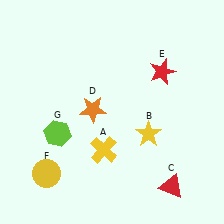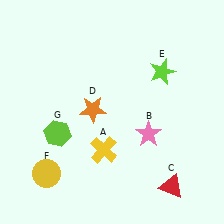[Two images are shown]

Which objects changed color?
B changed from yellow to pink. E changed from red to lime.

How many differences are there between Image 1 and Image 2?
There are 2 differences between the two images.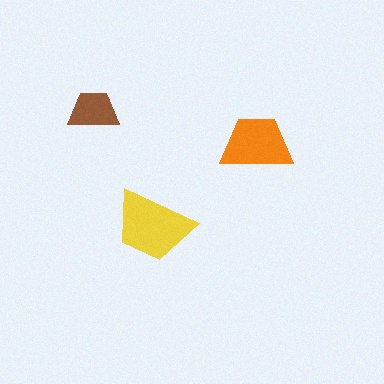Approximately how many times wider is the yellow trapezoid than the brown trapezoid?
About 1.5 times wider.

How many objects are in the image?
There are 3 objects in the image.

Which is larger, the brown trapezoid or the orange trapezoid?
The orange one.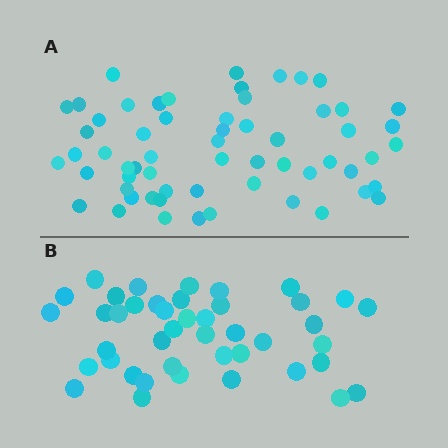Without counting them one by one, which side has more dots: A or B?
Region A (the top region) has more dots.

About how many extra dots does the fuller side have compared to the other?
Region A has approximately 15 more dots than region B.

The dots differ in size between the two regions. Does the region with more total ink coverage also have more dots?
No. Region B has more total ink coverage because its dots are larger, but region A actually contains more individual dots. Total area can be misleading — the number of items is what matters here.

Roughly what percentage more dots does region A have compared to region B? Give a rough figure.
About 40% more.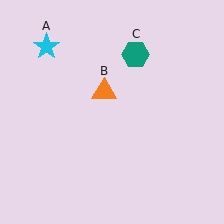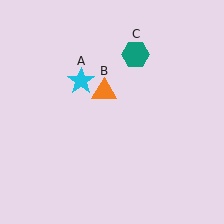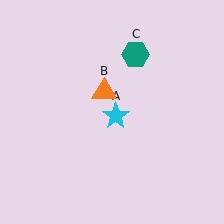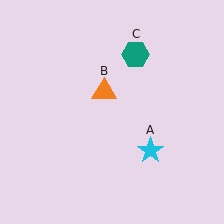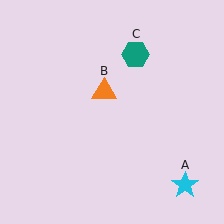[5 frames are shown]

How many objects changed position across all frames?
1 object changed position: cyan star (object A).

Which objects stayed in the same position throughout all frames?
Orange triangle (object B) and teal hexagon (object C) remained stationary.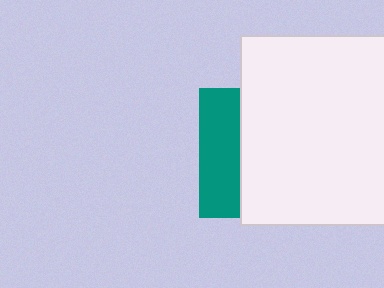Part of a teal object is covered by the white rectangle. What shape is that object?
It is a square.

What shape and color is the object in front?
The object in front is a white rectangle.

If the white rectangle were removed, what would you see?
You would see the complete teal square.